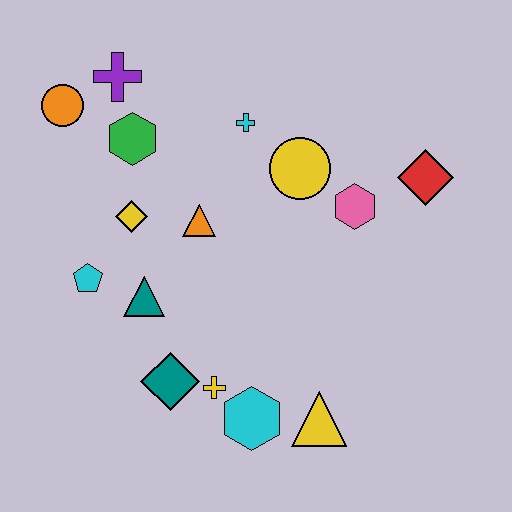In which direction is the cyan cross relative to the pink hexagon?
The cyan cross is to the left of the pink hexagon.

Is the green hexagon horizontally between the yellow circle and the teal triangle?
No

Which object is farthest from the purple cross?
The yellow triangle is farthest from the purple cross.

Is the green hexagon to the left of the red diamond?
Yes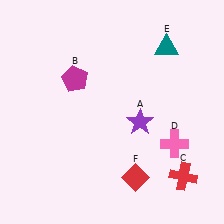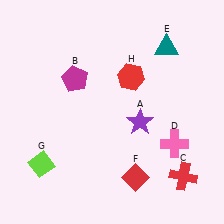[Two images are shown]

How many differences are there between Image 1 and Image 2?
There are 2 differences between the two images.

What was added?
A lime diamond (G), a red hexagon (H) were added in Image 2.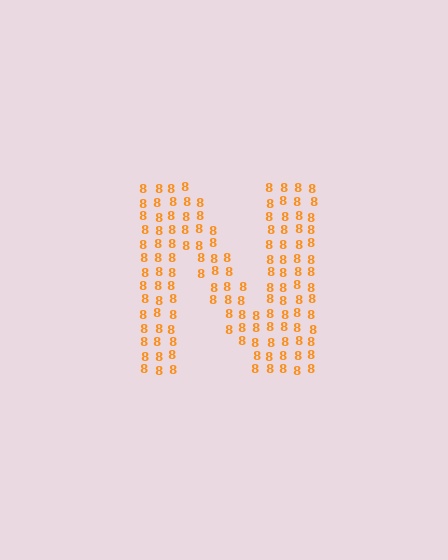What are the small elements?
The small elements are digit 8's.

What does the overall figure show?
The overall figure shows the letter N.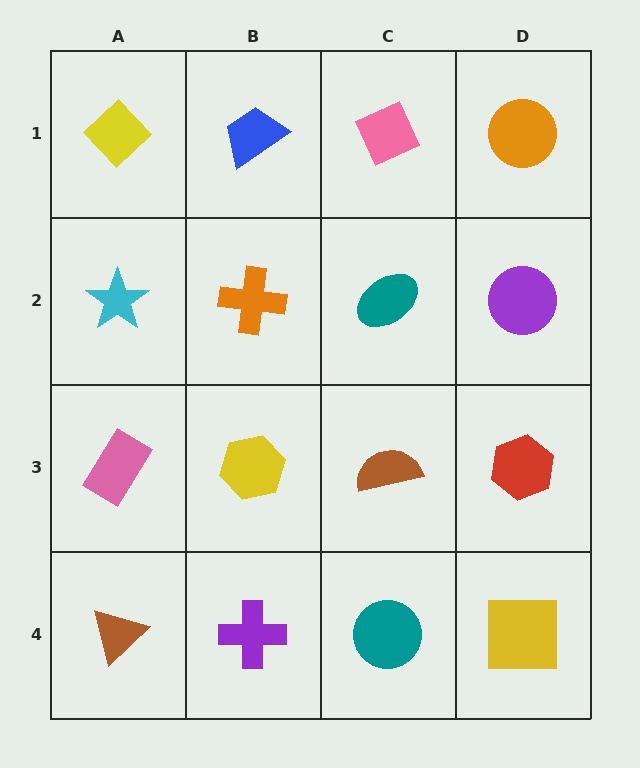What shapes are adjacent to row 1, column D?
A purple circle (row 2, column D), a pink diamond (row 1, column C).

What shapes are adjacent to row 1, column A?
A cyan star (row 2, column A), a blue trapezoid (row 1, column B).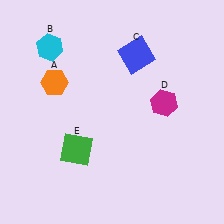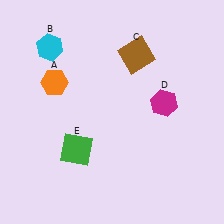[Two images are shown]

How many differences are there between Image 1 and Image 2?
There is 1 difference between the two images.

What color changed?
The square (C) changed from blue in Image 1 to brown in Image 2.